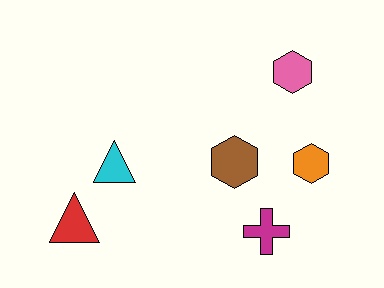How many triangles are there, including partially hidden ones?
There are 2 triangles.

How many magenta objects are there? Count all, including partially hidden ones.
There is 1 magenta object.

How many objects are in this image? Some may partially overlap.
There are 6 objects.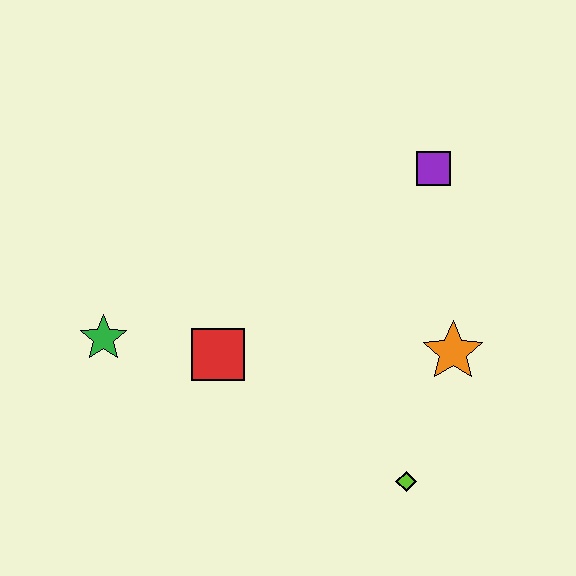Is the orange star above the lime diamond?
Yes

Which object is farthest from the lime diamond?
The green star is farthest from the lime diamond.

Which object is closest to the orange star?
The lime diamond is closest to the orange star.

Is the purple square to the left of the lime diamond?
No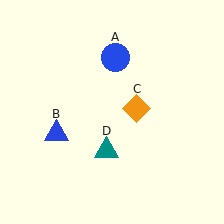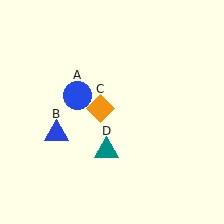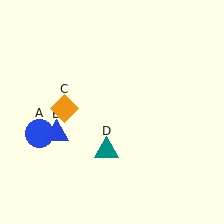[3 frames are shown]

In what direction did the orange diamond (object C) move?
The orange diamond (object C) moved left.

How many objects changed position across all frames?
2 objects changed position: blue circle (object A), orange diamond (object C).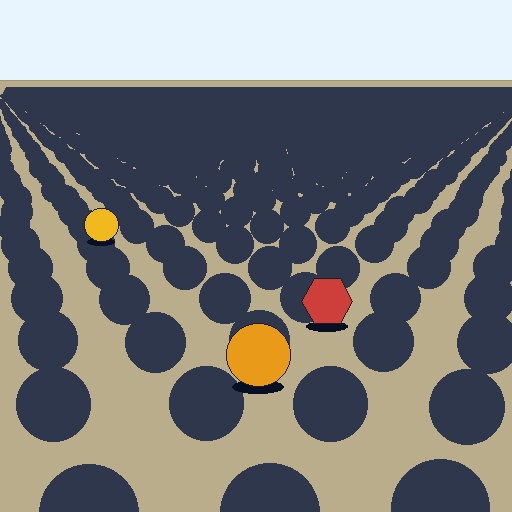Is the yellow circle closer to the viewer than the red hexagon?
No. The red hexagon is closer — you can tell from the texture gradient: the ground texture is coarser near it.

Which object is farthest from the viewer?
The yellow circle is farthest from the viewer. It appears smaller and the ground texture around it is denser.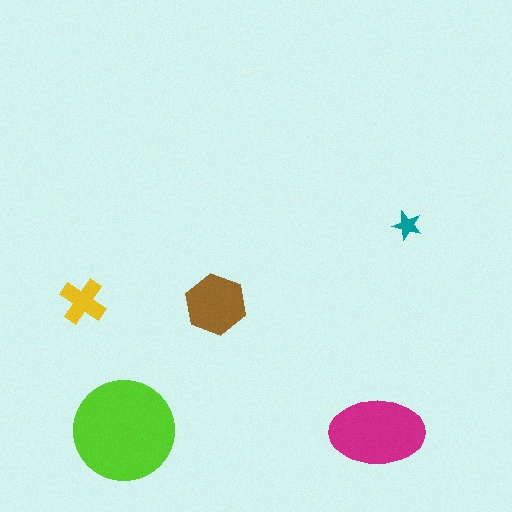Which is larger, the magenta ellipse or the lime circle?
The lime circle.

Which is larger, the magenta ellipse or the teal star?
The magenta ellipse.